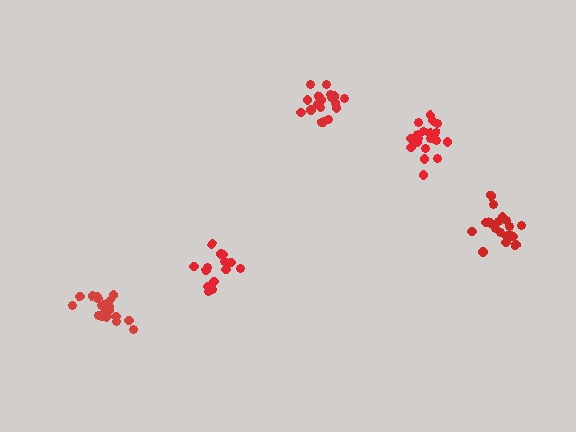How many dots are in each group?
Group 1: 15 dots, Group 2: 19 dots, Group 3: 19 dots, Group 4: 20 dots, Group 5: 20 dots (93 total).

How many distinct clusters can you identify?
There are 5 distinct clusters.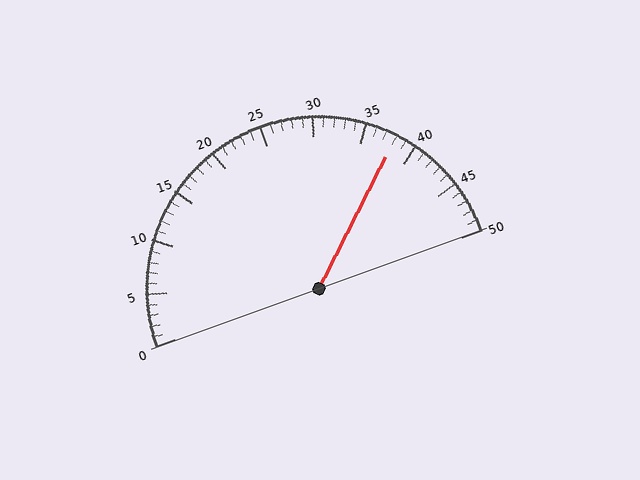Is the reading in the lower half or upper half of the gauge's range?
The reading is in the upper half of the range (0 to 50).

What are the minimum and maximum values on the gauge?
The gauge ranges from 0 to 50.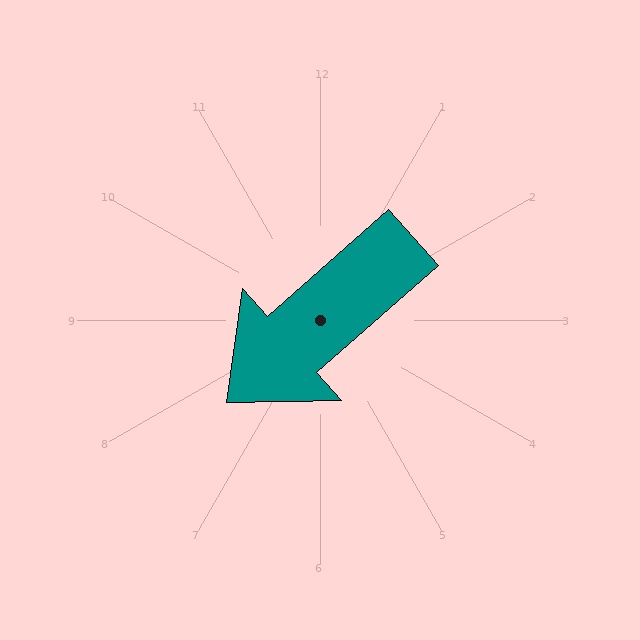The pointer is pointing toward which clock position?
Roughly 8 o'clock.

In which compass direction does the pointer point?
Southwest.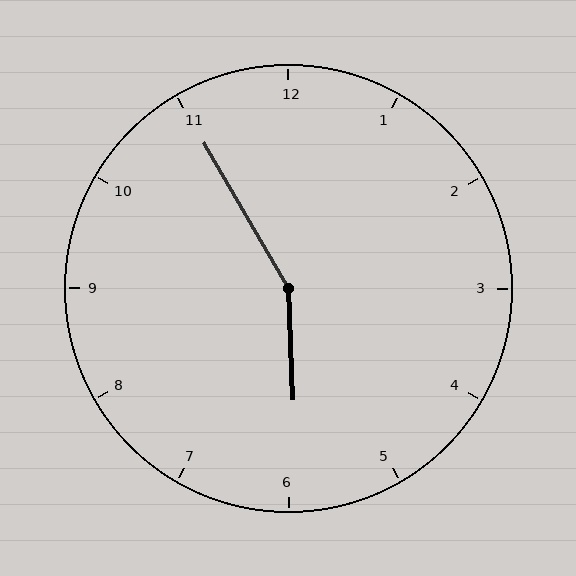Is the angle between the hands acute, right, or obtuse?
It is obtuse.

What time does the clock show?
5:55.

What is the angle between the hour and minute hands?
Approximately 152 degrees.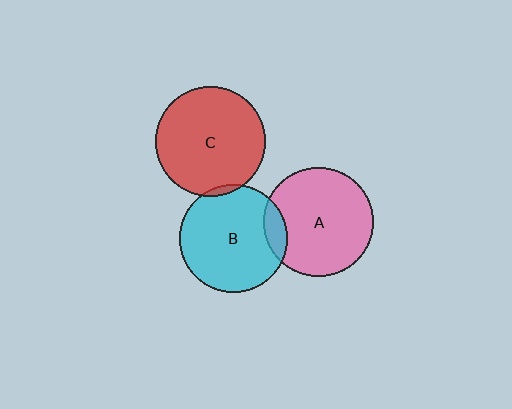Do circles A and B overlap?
Yes.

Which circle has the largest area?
Circle C (red).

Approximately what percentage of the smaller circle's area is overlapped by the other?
Approximately 10%.